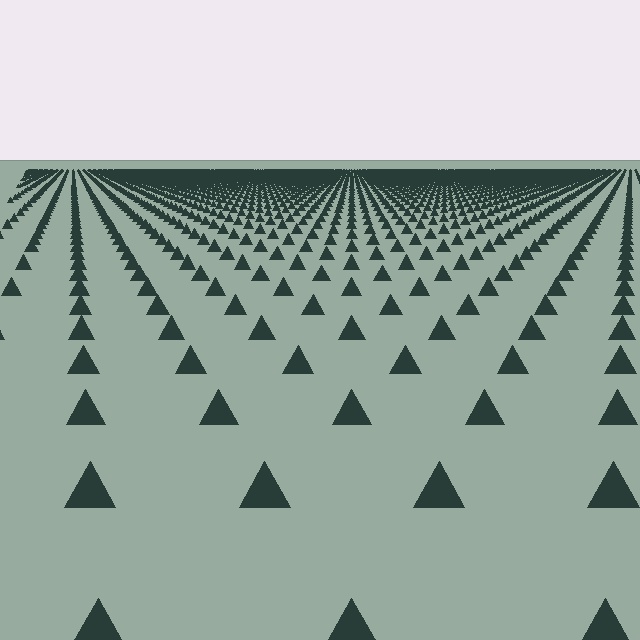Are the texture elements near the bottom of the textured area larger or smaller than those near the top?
Larger. Near the bottom, elements are closer to the viewer and appear at a bigger on-screen size.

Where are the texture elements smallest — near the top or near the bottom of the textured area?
Near the top.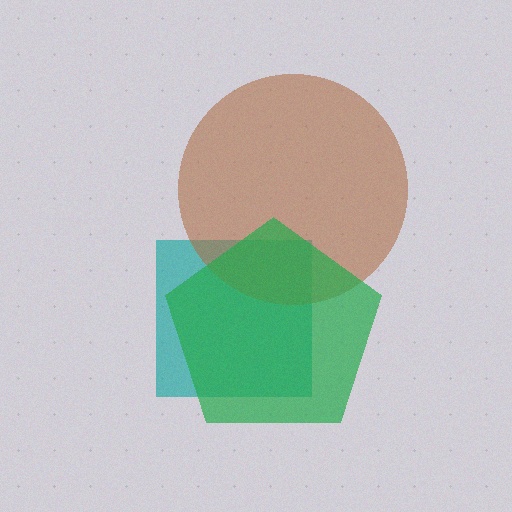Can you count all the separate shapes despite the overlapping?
Yes, there are 3 separate shapes.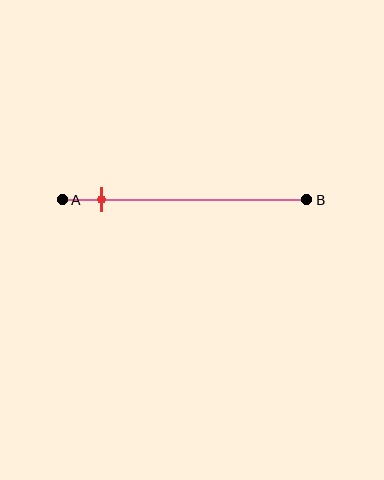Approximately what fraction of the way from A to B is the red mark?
The red mark is approximately 15% of the way from A to B.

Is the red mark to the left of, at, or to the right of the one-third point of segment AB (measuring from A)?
The red mark is to the left of the one-third point of segment AB.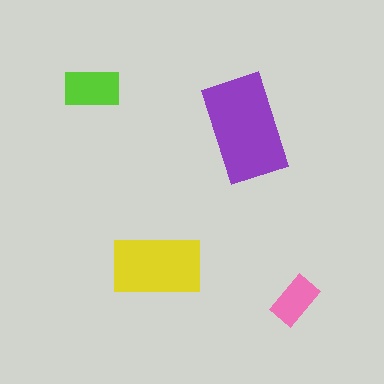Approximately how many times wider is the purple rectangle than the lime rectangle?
About 2 times wider.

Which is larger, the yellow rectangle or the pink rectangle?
The yellow one.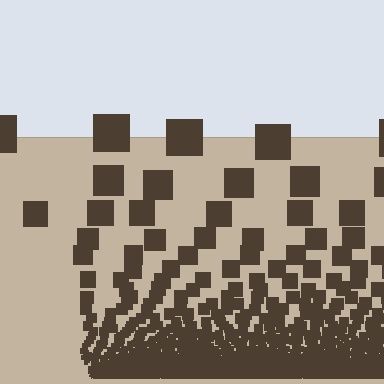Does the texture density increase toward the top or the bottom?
Density increases toward the bottom.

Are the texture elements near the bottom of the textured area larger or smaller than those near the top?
Smaller. The gradient is inverted — elements near the bottom are smaller and denser.